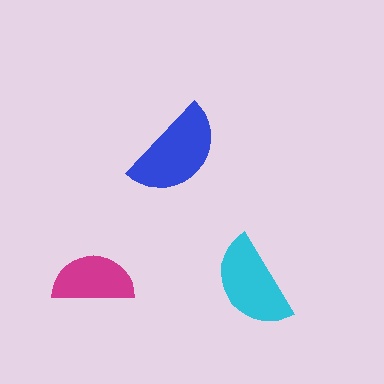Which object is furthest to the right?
The cyan semicircle is rightmost.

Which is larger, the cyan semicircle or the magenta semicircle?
The cyan one.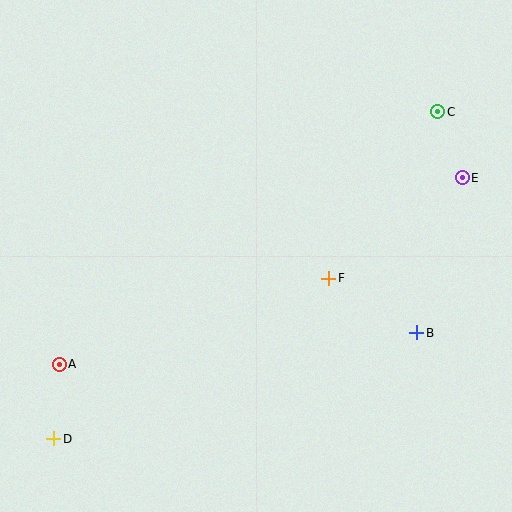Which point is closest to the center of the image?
Point F at (329, 278) is closest to the center.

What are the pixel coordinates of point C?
Point C is at (438, 112).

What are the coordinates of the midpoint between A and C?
The midpoint between A and C is at (249, 238).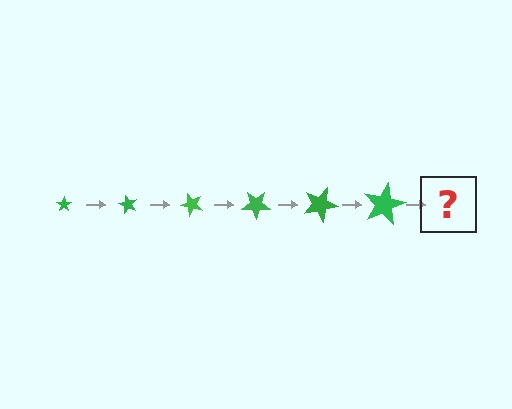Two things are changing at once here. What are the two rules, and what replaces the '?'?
The two rules are that the star grows larger each step and it rotates 60 degrees each step. The '?' should be a star, larger than the previous one and rotated 360 degrees from the start.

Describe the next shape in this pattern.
It should be a star, larger than the previous one and rotated 360 degrees from the start.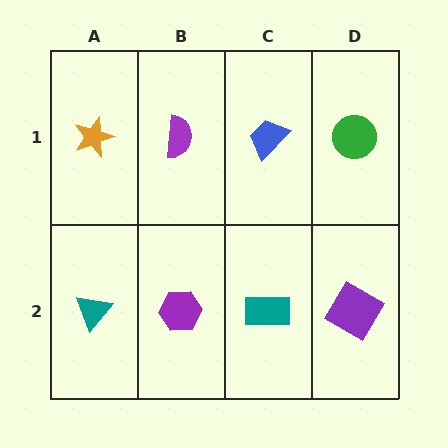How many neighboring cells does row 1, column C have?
3.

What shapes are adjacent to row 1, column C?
A teal rectangle (row 2, column C), a purple semicircle (row 1, column B), a green circle (row 1, column D).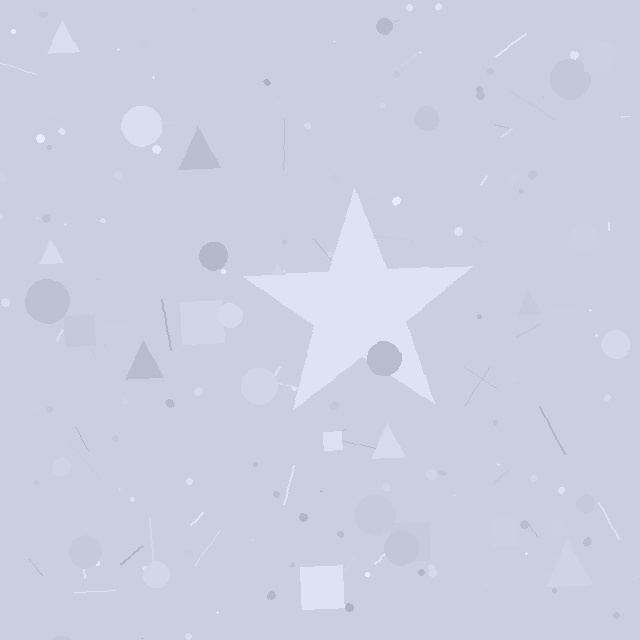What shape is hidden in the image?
A star is hidden in the image.